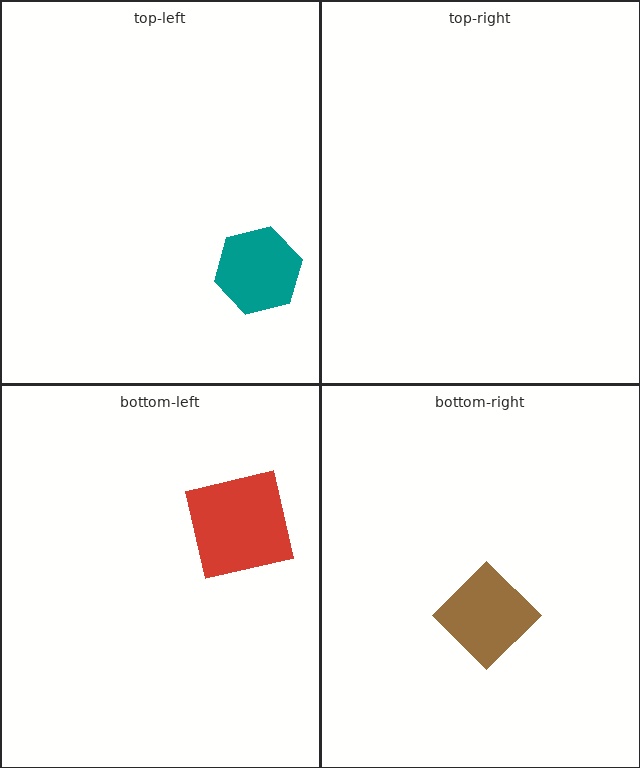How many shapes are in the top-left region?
1.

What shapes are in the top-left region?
The teal hexagon.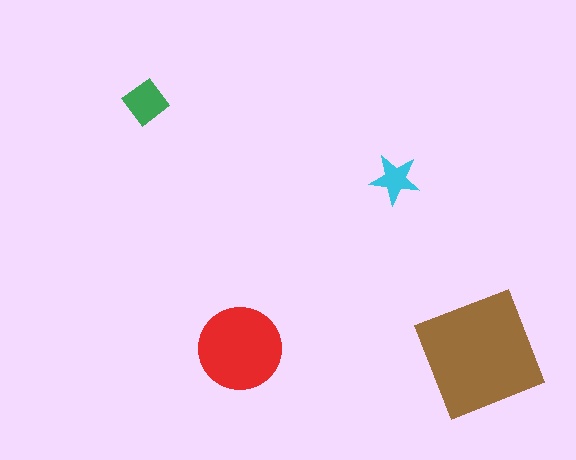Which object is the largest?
The brown square.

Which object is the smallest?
The cyan star.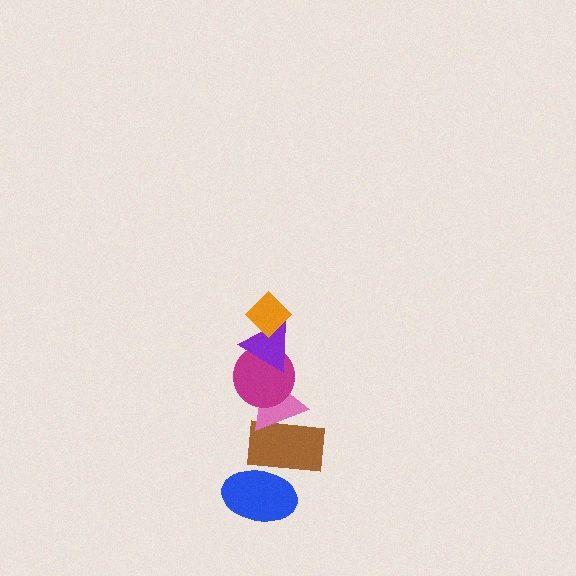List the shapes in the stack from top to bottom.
From top to bottom: the orange diamond, the purple triangle, the magenta circle, the pink triangle, the brown rectangle, the blue ellipse.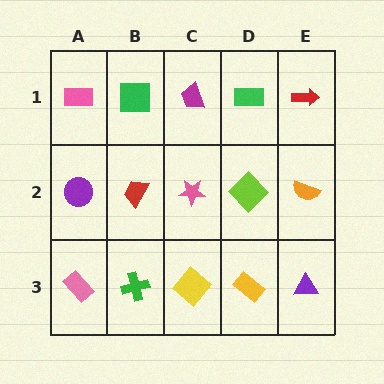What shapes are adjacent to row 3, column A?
A purple circle (row 2, column A), a green cross (row 3, column B).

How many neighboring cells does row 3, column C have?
3.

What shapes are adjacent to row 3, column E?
An orange semicircle (row 2, column E), a yellow rectangle (row 3, column D).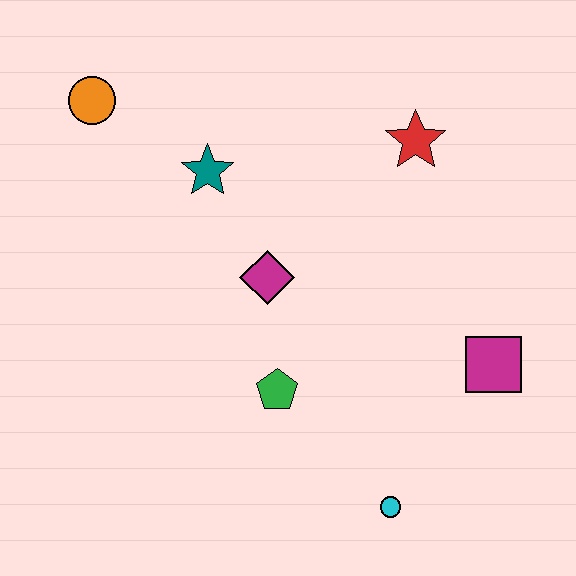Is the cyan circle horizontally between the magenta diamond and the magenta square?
Yes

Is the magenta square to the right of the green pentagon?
Yes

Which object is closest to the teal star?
The magenta diamond is closest to the teal star.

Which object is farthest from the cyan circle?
The orange circle is farthest from the cyan circle.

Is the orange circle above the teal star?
Yes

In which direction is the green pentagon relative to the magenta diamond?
The green pentagon is below the magenta diamond.